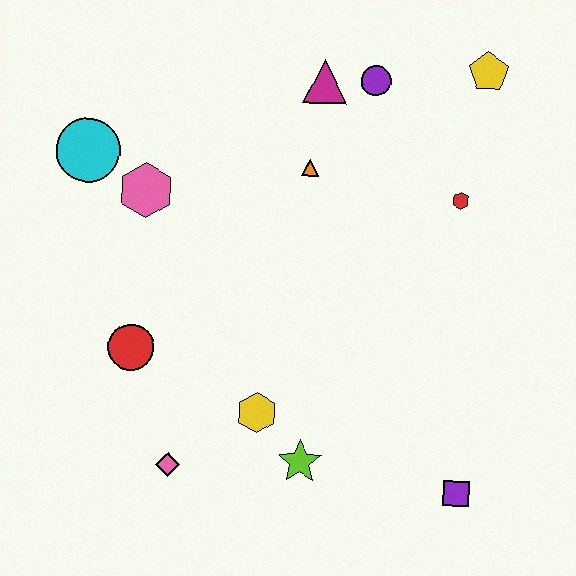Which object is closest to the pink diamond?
The yellow hexagon is closest to the pink diamond.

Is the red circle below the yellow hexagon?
No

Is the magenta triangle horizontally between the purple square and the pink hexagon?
Yes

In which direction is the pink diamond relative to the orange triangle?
The pink diamond is below the orange triangle.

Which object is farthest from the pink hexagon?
The purple square is farthest from the pink hexagon.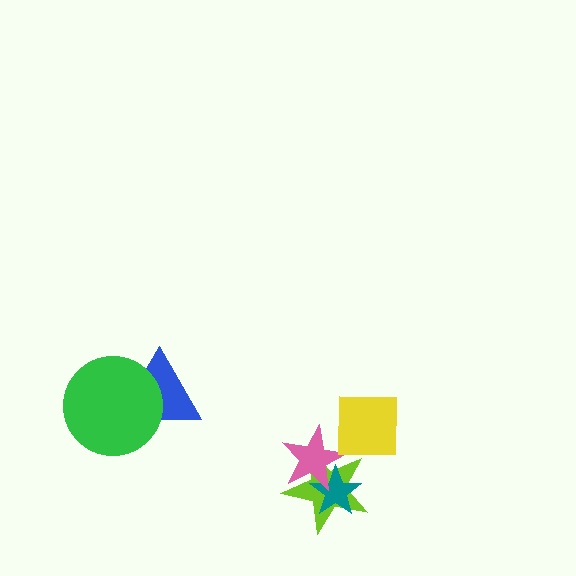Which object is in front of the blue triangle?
The green circle is in front of the blue triangle.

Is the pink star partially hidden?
Yes, it is partially covered by another shape.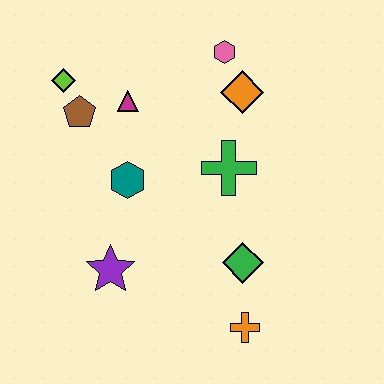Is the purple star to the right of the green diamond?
No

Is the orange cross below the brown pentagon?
Yes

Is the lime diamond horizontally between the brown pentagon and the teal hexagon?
No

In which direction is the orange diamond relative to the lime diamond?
The orange diamond is to the right of the lime diamond.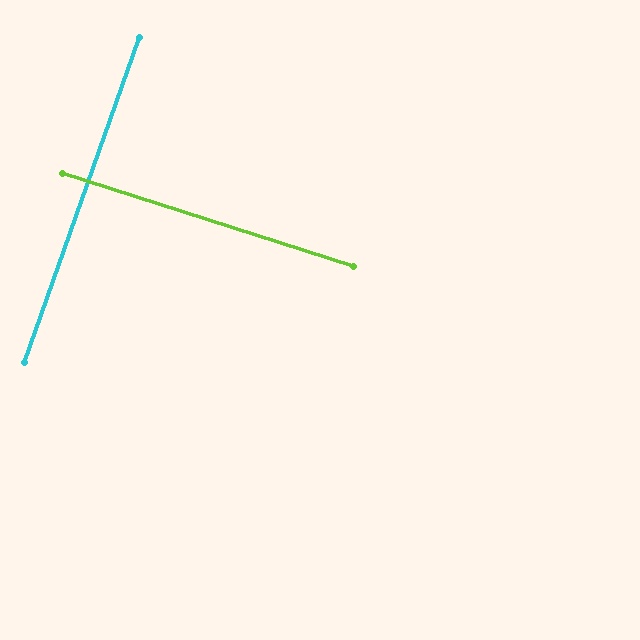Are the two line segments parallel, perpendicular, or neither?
Perpendicular — they meet at approximately 88°.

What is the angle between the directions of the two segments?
Approximately 88 degrees.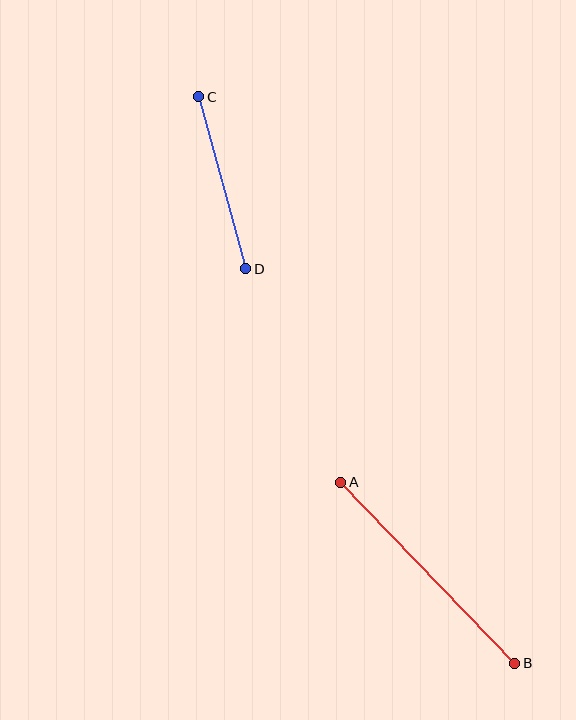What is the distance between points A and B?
The distance is approximately 251 pixels.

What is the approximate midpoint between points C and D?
The midpoint is at approximately (222, 183) pixels.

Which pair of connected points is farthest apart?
Points A and B are farthest apart.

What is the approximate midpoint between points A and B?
The midpoint is at approximately (428, 573) pixels.